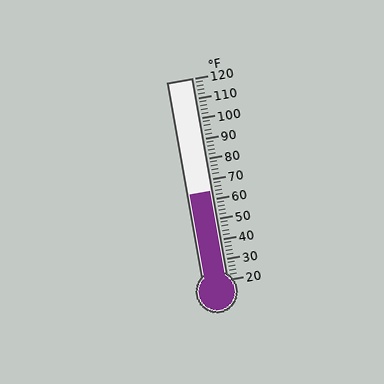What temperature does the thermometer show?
The thermometer shows approximately 64°F.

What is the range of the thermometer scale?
The thermometer scale ranges from 20°F to 120°F.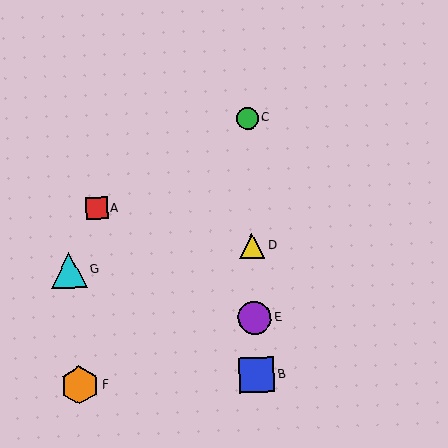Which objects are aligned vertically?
Objects B, C, D, E are aligned vertically.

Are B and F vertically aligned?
No, B is at x≈257 and F is at x≈80.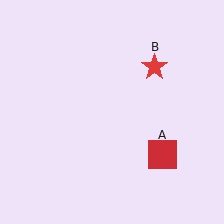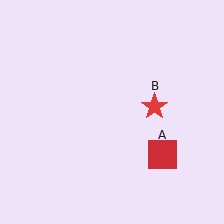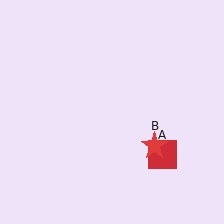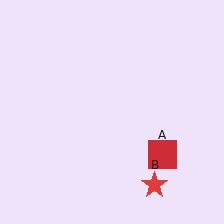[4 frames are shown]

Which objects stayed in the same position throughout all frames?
Red square (object A) remained stationary.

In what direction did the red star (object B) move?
The red star (object B) moved down.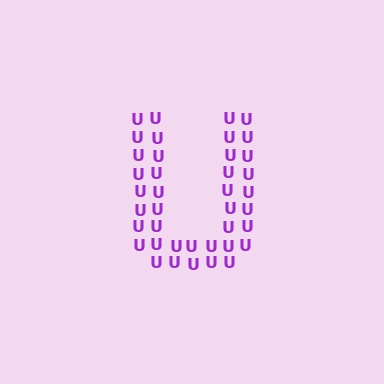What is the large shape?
The large shape is the letter U.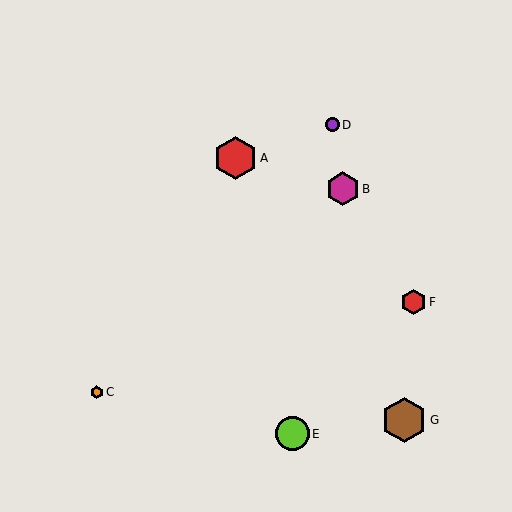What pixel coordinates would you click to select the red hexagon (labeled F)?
Click at (413, 302) to select the red hexagon F.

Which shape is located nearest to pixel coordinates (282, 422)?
The lime circle (labeled E) at (292, 434) is nearest to that location.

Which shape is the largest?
The brown hexagon (labeled G) is the largest.